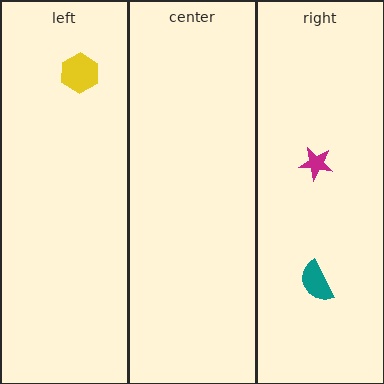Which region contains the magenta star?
The right region.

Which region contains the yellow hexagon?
The left region.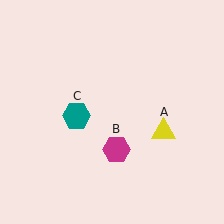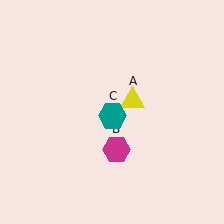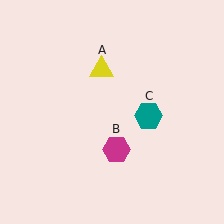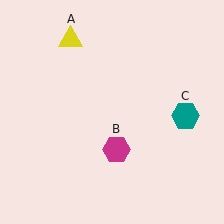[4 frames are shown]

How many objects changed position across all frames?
2 objects changed position: yellow triangle (object A), teal hexagon (object C).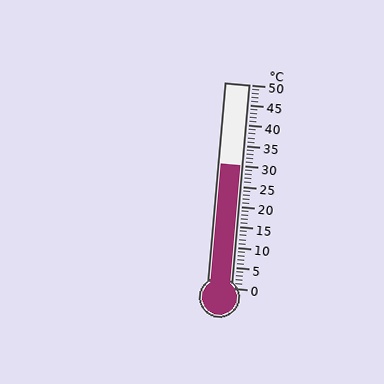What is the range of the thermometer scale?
The thermometer scale ranges from 0°C to 50°C.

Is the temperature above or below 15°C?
The temperature is above 15°C.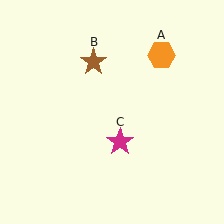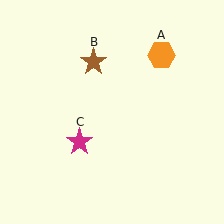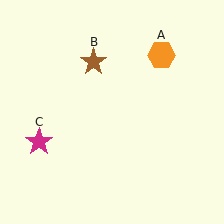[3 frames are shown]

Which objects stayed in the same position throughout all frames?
Orange hexagon (object A) and brown star (object B) remained stationary.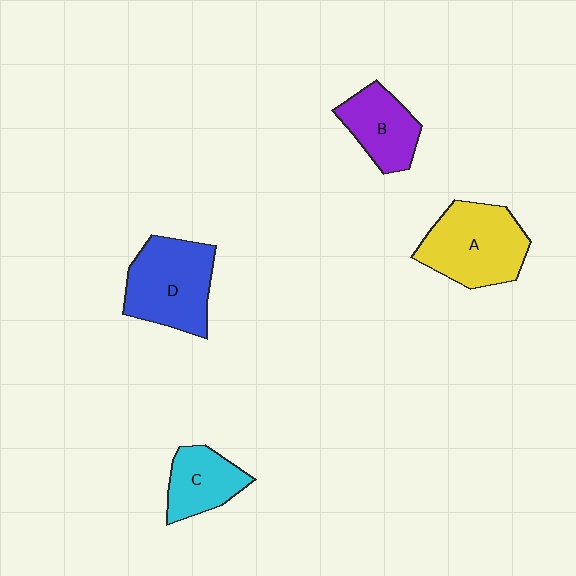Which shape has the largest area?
Shape A (yellow).